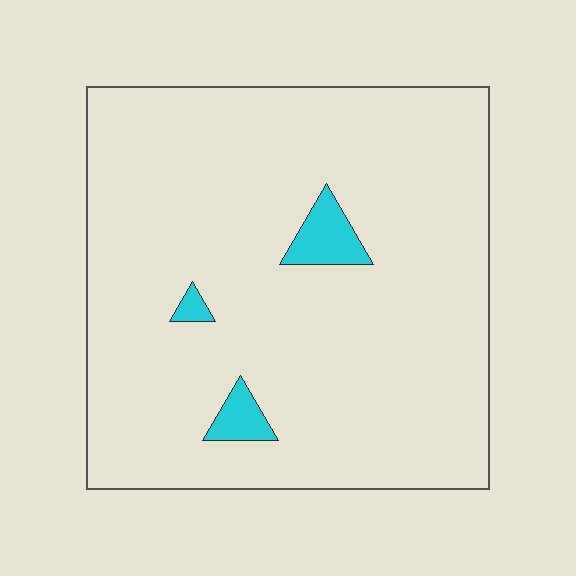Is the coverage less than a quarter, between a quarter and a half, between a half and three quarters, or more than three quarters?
Less than a quarter.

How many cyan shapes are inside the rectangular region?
3.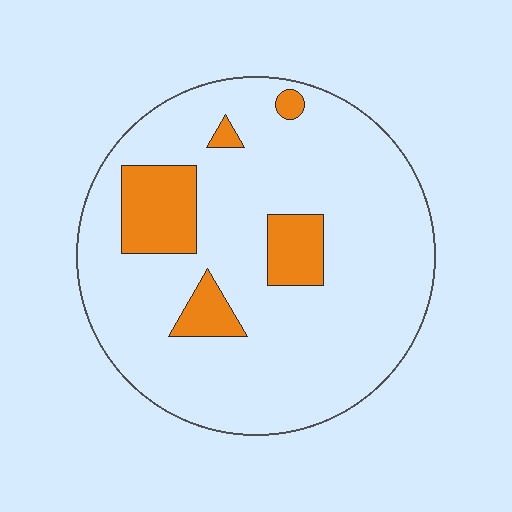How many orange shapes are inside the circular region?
5.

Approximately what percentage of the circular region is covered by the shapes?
Approximately 15%.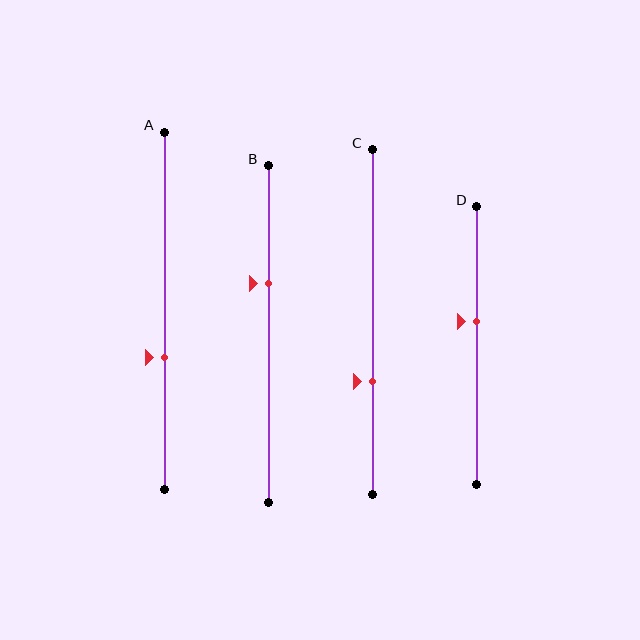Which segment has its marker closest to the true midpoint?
Segment D has its marker closest to the true midpoint.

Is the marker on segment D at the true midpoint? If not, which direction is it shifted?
No, the marker on segment D is shifted upward by about 9% of the segment length.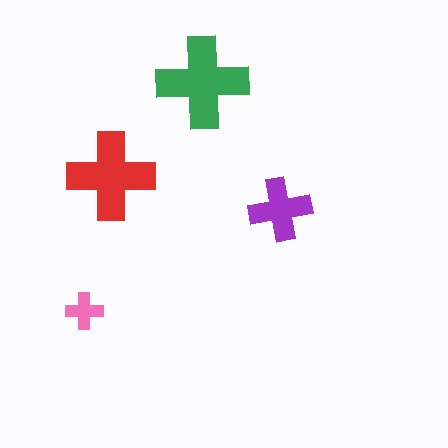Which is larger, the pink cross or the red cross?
The red one.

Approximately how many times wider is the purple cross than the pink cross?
About 1.5 times wider.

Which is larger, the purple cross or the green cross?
The green one.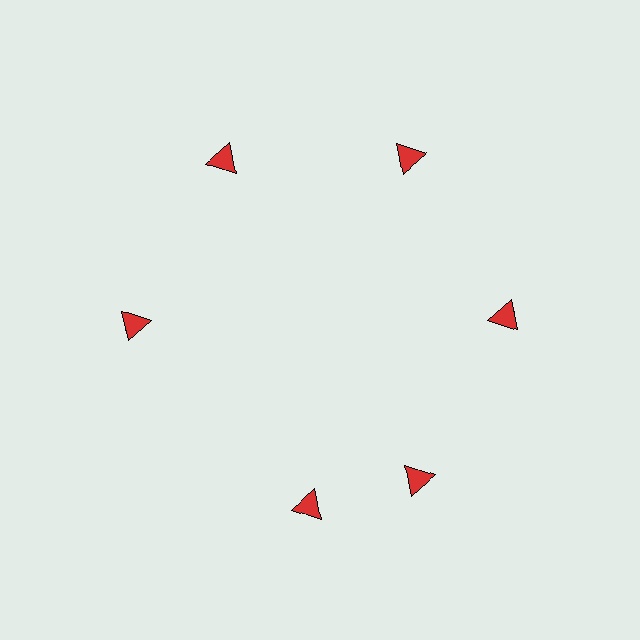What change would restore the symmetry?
The symmetry would be restored by rotating it back into even spacing with its neighbors so that all 6 triangles sit at equal angles and equal distance from the center.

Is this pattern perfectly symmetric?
No. The 6 red triangles are arranged in a ring, but one element near the 7 o'clock position is rotated out of alignment along the ring, breaking the 6-fold rotational symmetry.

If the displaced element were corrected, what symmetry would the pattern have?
It would have 6-fold rotational symmetry — the pattern would map onto itself every 60 degrees.